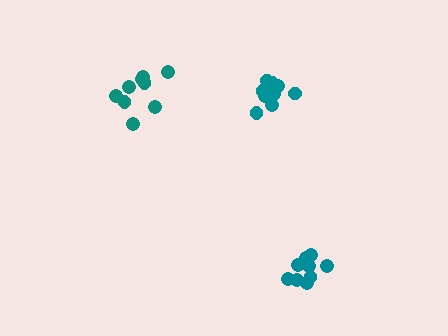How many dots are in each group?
Group 1: 10 dots, Group 2: 9 dots, Group 3: 10 dots (29 total).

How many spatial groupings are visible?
There are 3 spatial groupings.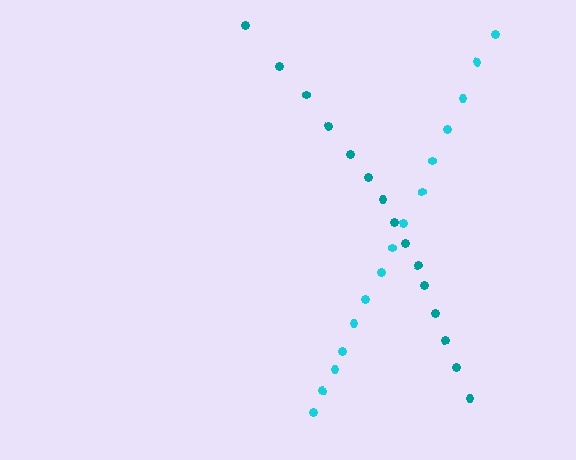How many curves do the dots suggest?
There are 2 distinct paths.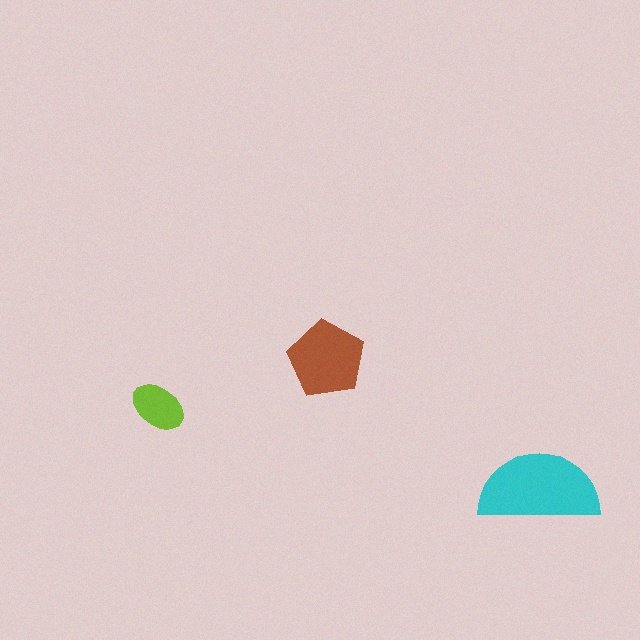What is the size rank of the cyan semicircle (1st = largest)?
1st.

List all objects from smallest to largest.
The lime ellipse, the brown pentagon, the cyan semicircle.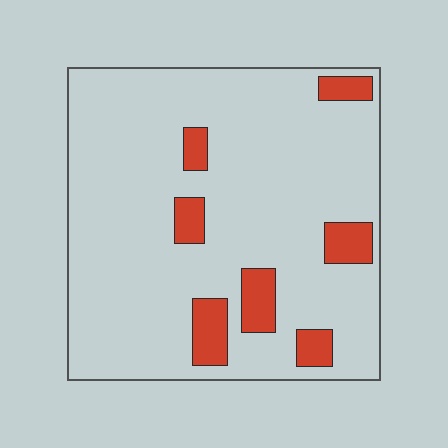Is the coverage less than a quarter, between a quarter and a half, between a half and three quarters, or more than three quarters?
Less than a quarter.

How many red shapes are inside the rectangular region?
7.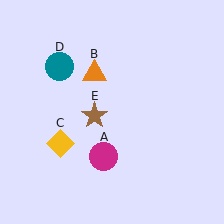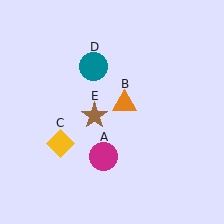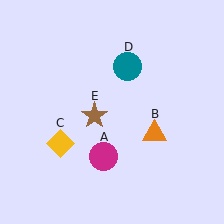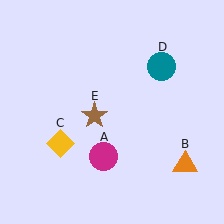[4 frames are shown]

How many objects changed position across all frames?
2 objects changed position: orange triangle (object B), teal circle (object D).